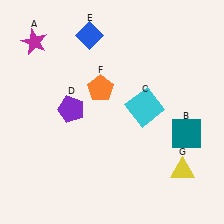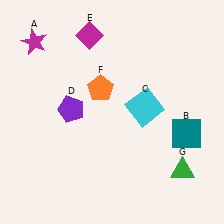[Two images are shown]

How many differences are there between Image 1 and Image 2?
There are 2 differences between the two images.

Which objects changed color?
E changed from blue to magenta. G changed from yellow to green.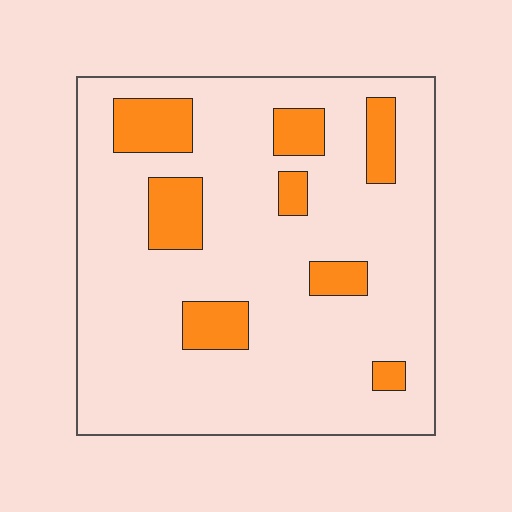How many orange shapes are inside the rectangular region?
8.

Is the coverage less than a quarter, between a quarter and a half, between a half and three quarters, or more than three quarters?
Less than a quarter.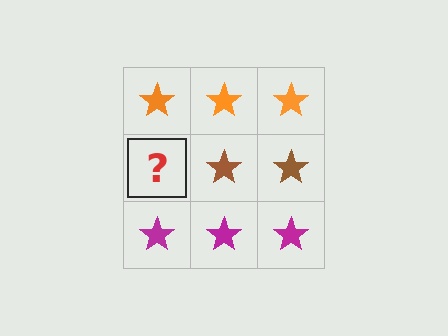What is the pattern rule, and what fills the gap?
The rule is that each row has a consistent color. The gap should be filled with a brown star.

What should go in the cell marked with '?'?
The missing cell should contain a brown star.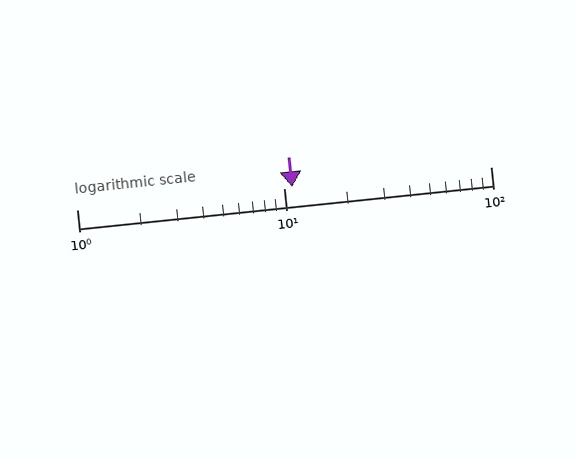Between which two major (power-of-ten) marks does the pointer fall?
The pointer is between 10 and 100.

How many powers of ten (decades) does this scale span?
The scale spans 2 decades, from 1 to 100.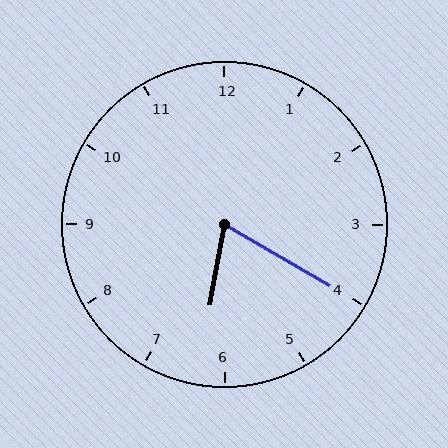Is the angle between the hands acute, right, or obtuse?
It is acute.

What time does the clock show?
6:20.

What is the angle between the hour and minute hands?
Approximately 70 degrees.